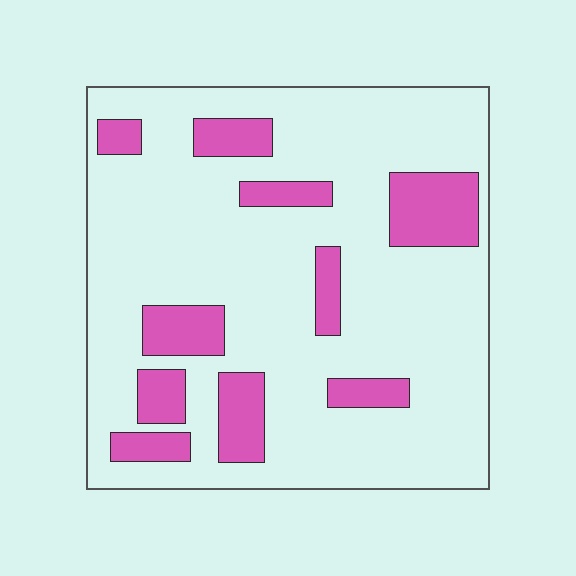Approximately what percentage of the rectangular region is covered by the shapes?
Approximately 20%.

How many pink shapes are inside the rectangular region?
10.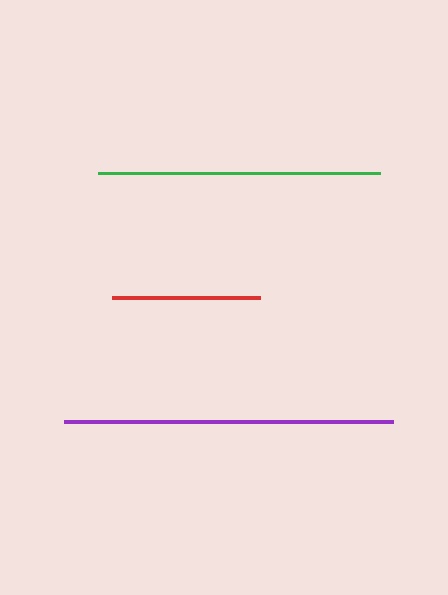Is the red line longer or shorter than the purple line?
The purple line is longer than the red line.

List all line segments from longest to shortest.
From longest to shortest: purple, green, red.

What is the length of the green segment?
The green segment is approximately 283 pixels long.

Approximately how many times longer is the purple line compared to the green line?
The purple line is approximately 1.2 times the length of the green line.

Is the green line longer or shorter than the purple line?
The purple line is longer than the green line.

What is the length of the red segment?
The red segment is approximately 148 pixels long.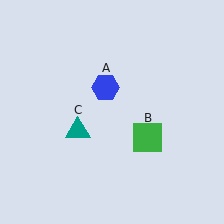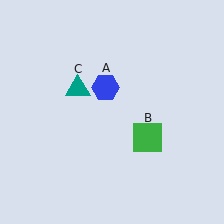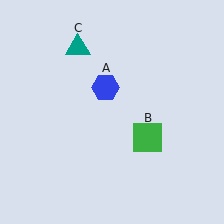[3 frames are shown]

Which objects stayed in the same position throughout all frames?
Blue hexagon (object A) and green square (object B) remained stationary.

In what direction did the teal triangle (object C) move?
The teal triangle (object C) moved up.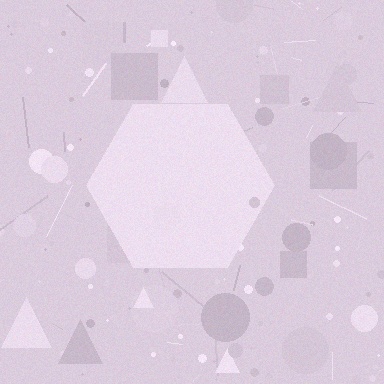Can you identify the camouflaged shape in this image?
The camouflaged shape is a hexagon.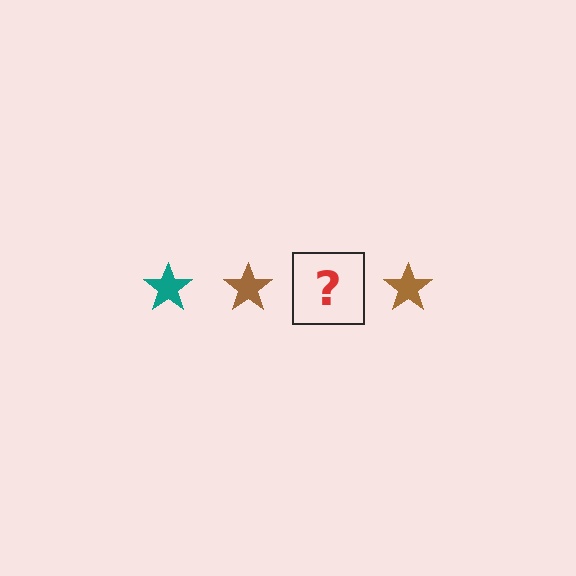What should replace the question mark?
The question mark should be replaced with a teal star.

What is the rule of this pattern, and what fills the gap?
The rule is that the pattern cycles through teal, brown stars. The gap should be filled with a teal star.